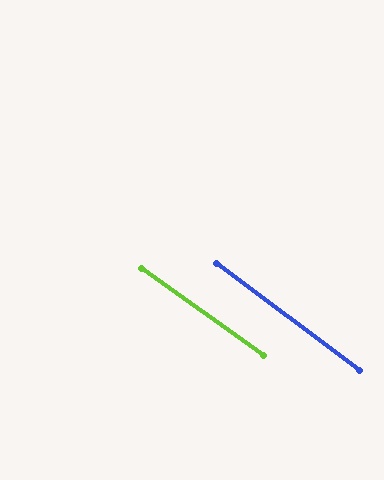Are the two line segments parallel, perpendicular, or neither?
Parallel — their directions differ by only 1.7°.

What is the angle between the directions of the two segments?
Approximately 2 degrees.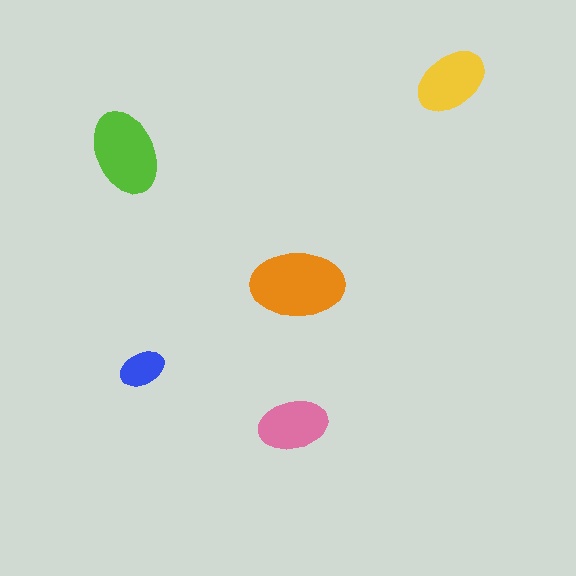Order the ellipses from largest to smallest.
the orange one, the lime one, the yellow one, the pink one, the blue one.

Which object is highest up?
The yellow ellipse is topmost.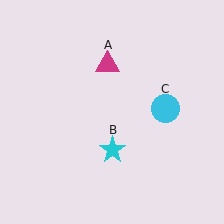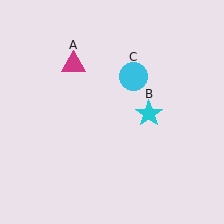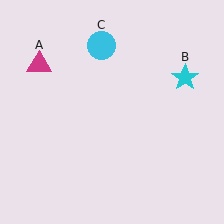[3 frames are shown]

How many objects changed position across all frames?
3 objects changed position: magenta triangle (object A), cyan star (object B), cyan circle (object C).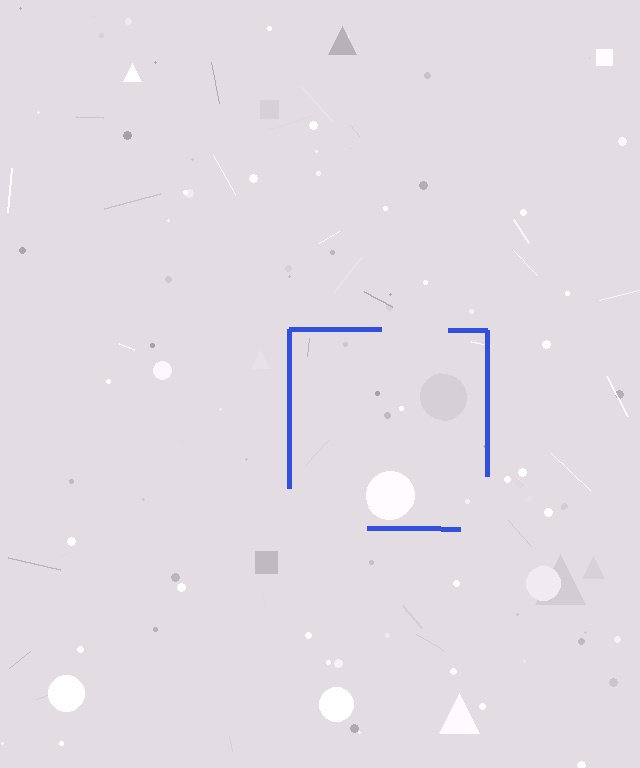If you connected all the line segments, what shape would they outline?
They would outline a square.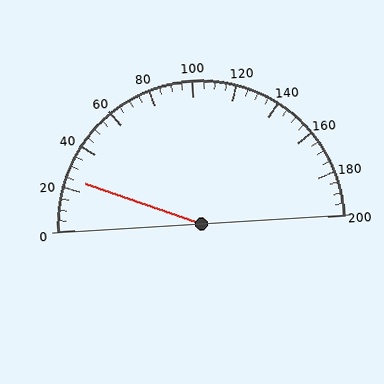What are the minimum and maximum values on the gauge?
The gauge ranges from 0 to 200.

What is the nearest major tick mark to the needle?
The nearest major tick mark is 20.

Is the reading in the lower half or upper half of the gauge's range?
The reading is in the lower half of the range (0 to 200).